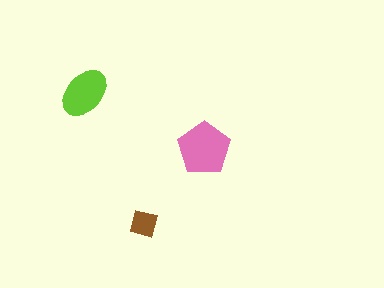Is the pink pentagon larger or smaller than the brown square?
Larger.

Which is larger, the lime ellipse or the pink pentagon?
The pink pentagon.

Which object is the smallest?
The brown square.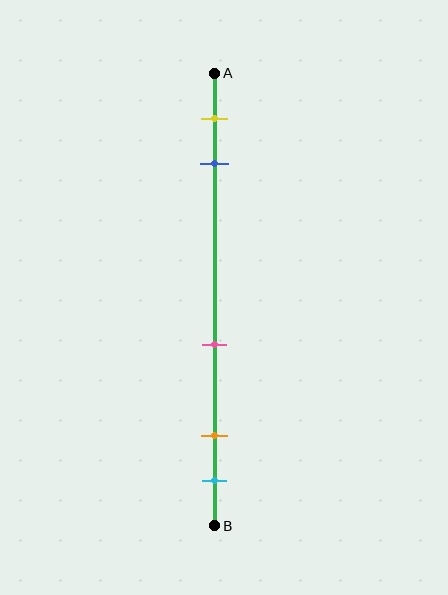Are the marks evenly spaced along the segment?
No, the marks are not evenly spaced.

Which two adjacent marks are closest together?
The orange and cyan marks are the closest adjacent pair.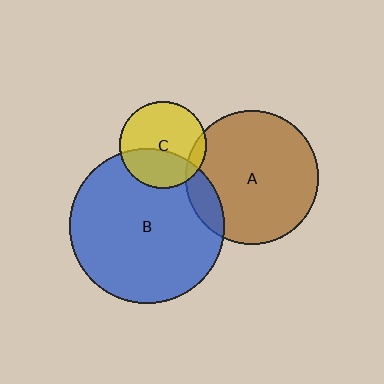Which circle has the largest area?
Circle B (blue).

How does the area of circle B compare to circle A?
Approximately 1.3 times.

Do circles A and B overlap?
Yes.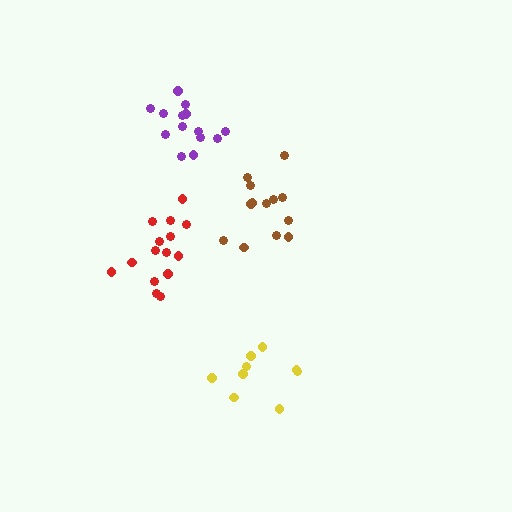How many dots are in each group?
Group 1: 15 dots, Group 2: 14 dots, Group 3: 9 dots, Group 4: 13 dots (51 total).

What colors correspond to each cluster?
The clusters are colored: red, purple, yellow, brown.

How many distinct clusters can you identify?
There are 4 distinct clusters.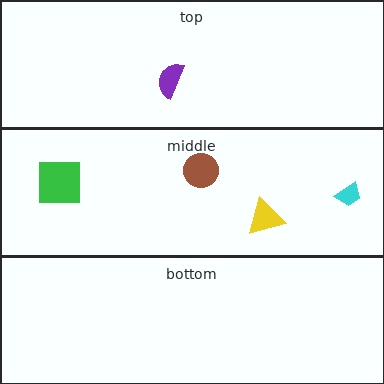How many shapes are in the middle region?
4.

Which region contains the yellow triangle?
The middle region.